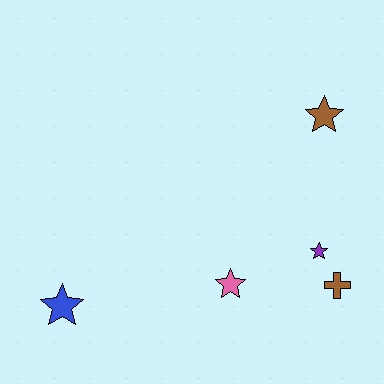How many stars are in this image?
There are 4 stars.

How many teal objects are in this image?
There are no teal objects.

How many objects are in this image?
There are 5 objects.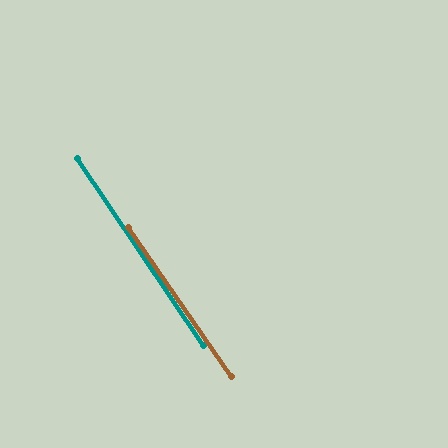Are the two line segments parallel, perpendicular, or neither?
Parallel — their directions differ by only 0.8°.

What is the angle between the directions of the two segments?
Approximately 1 degree.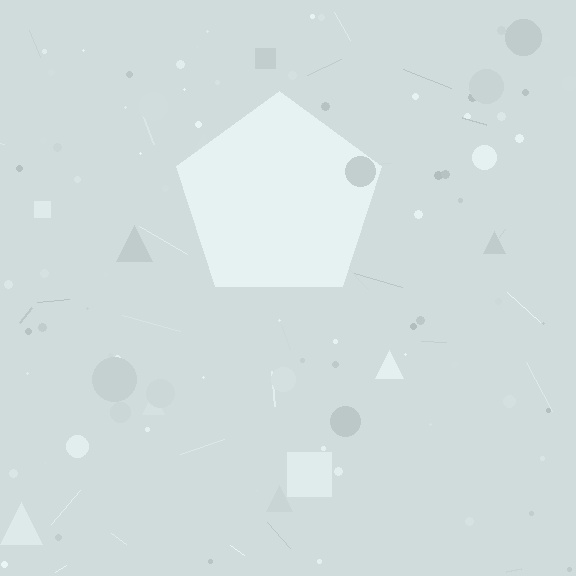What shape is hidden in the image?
A pentagon is hidden in the image.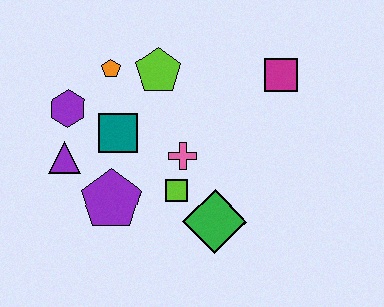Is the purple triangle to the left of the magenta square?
Yes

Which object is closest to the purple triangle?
The purple hexagon is closest to the purple triangle.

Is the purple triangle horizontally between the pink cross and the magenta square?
No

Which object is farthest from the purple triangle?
The magenta square is farthest from the purple triangle.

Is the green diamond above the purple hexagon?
No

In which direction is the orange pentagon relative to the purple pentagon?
The orange pentagon is above the purple pentagon.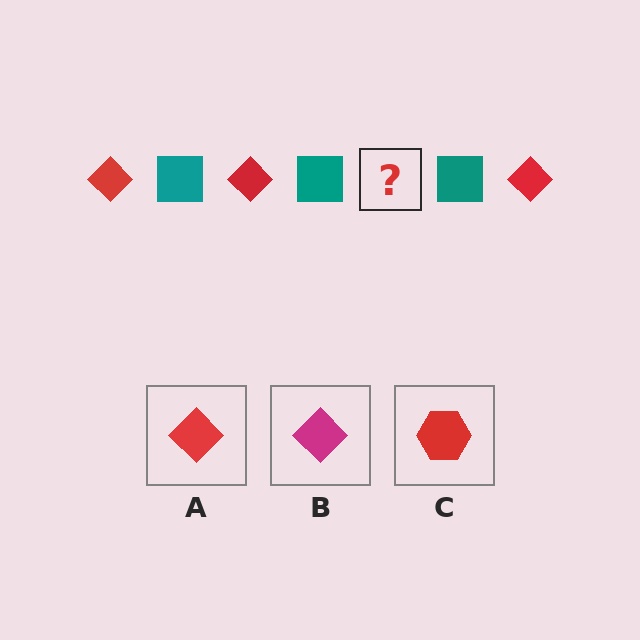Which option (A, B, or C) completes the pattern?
A.